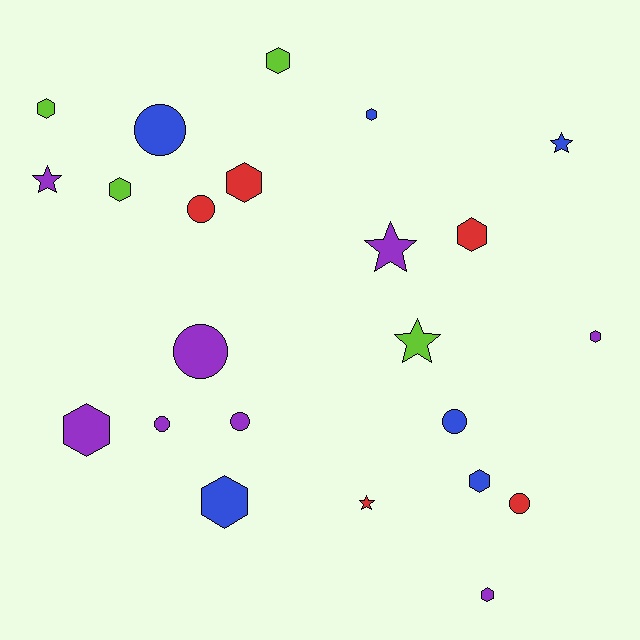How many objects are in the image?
There are 23 objects.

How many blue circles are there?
There are 2 blue circles.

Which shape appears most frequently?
Hexagon, with 11 objects.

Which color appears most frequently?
Purple, with 8 objects.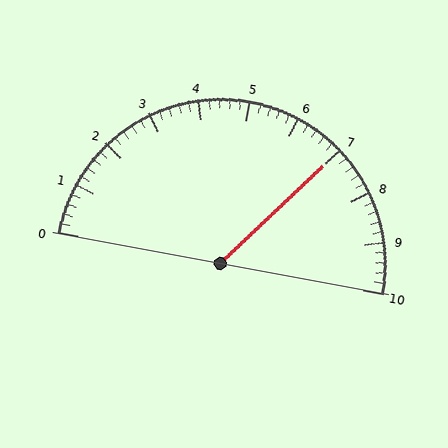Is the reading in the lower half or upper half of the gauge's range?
The reading is in the upper half of the range (0 to 10).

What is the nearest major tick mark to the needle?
The nearest major tick mark is 7.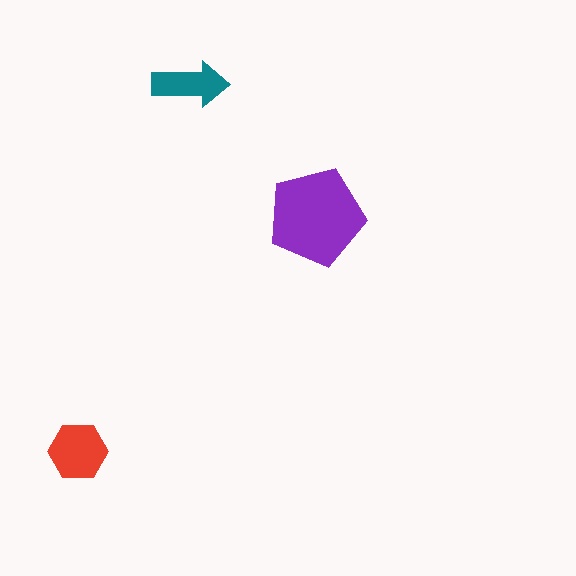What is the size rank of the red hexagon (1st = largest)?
2nd.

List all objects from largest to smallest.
The purple pentagon, the red hexagon, the teal arrow.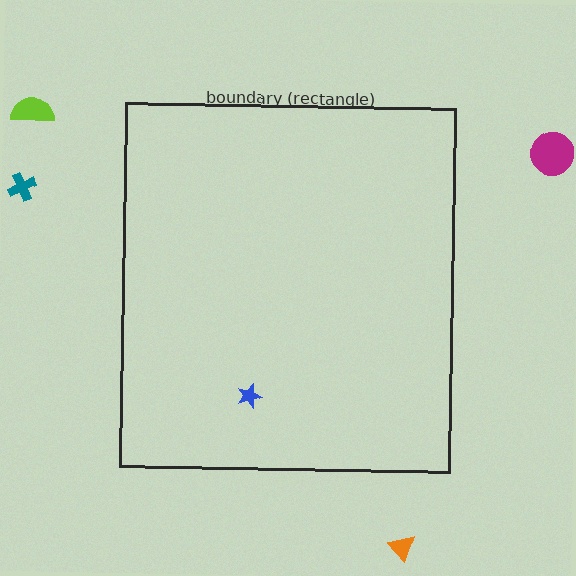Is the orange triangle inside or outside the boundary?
Outside.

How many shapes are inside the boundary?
1 inside, 4 outside.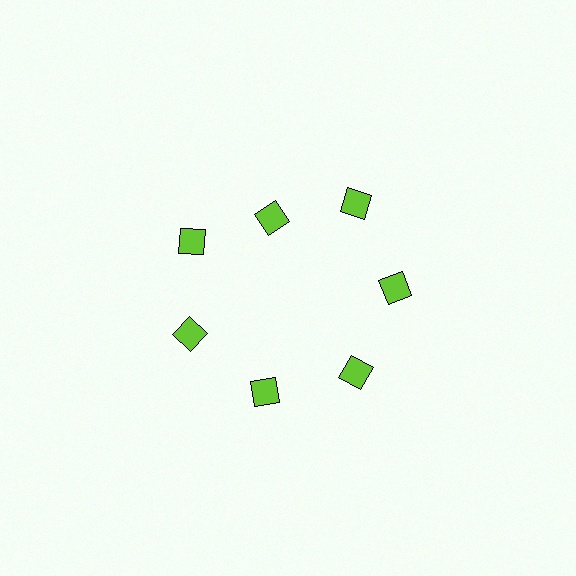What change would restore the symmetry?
The symmetry would be restored by moving it outward, back onto the ring so that all 7 diamonds sit at equal angles and equal distance from the center.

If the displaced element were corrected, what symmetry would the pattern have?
It would have 7-fold rotational symmetry — the pattern would map onto itself every 51 degrees.